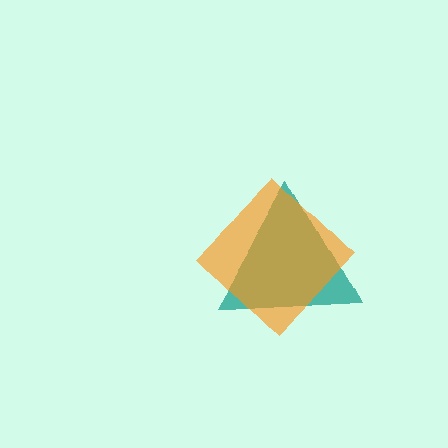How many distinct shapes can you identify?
There are 2 distinct shapes: a teal triangle, an orange diamond.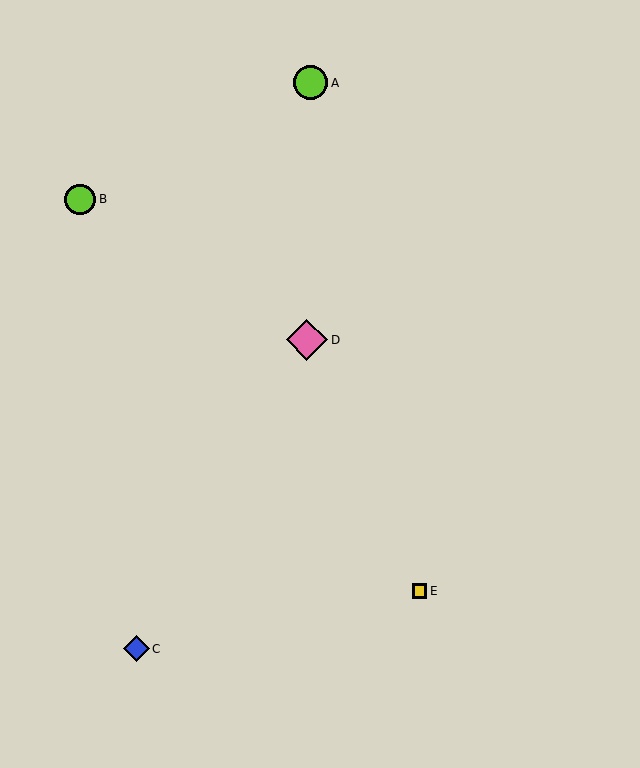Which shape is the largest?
The pink diamond (labeled D) is the largest.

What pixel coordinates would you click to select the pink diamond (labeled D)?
Click at (307, 340) to select the pink diamond D.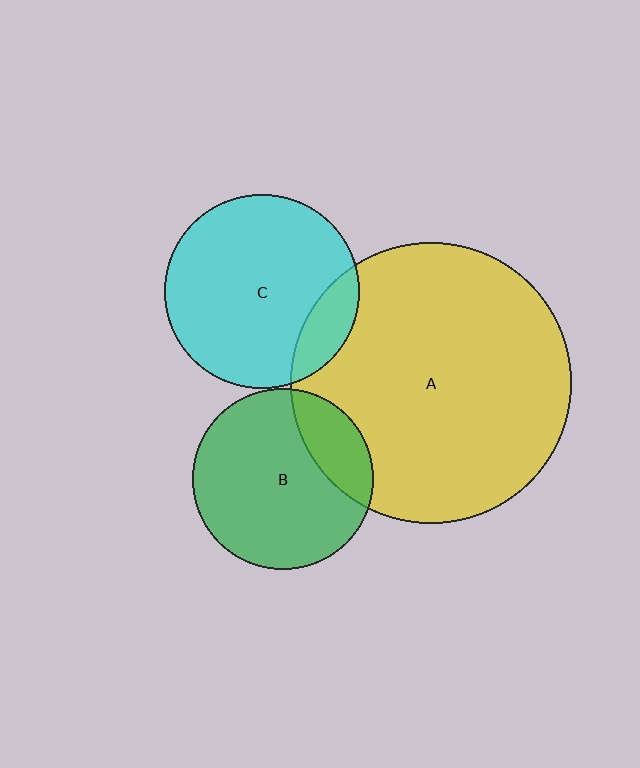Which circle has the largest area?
Circle A (yellow).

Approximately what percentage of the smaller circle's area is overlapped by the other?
Approximately 20%.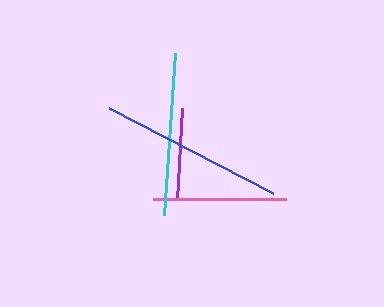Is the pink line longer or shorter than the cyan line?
The cyan line is longer than the pink line.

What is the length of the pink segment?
The pink segment is approximately 133 pixels long.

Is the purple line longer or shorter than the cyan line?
The cyan line is longer than the purple line.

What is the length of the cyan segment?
The cyan segment is approximately 163 pixels long.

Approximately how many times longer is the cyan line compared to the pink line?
The cyan line is approximately 1.2 times the length of the pink line.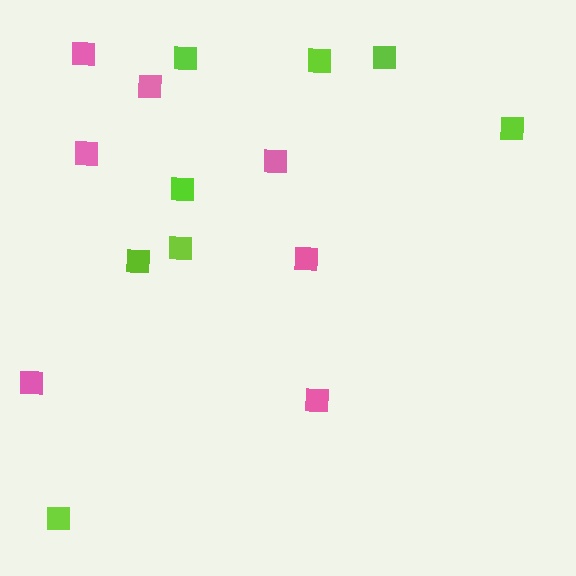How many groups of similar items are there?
There are 2 groups: one group of pink squares (7) and one group of lime squares (8).